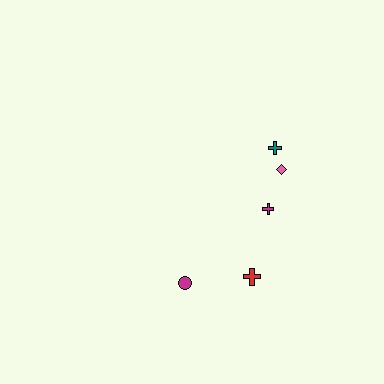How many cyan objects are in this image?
There are no cyan objects.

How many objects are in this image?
There are 5 objects.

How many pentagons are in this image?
There are no pentagons.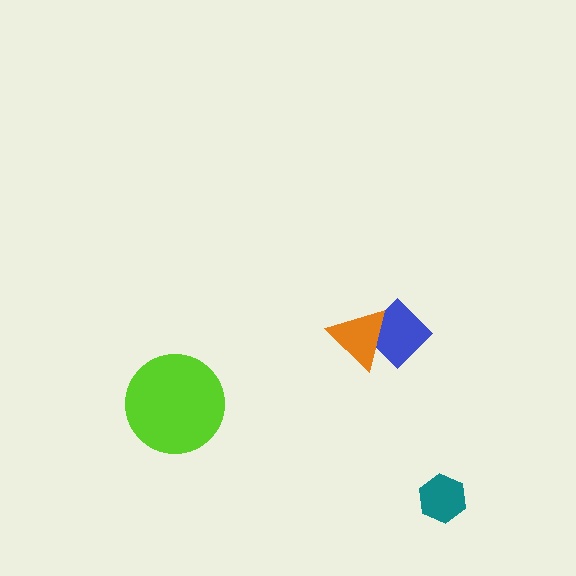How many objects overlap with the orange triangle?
1 object overlaps with the orange triangle.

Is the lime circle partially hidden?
No, no other shape covers it.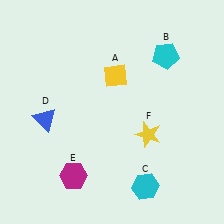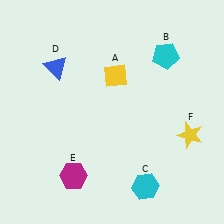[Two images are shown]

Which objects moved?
The objects that moved are: the blue triangle (D), the yellow star (F).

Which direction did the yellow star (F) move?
The yellow star (F) moved right.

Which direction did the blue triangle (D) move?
The blue triangle (D) moved up.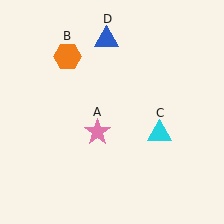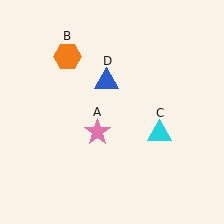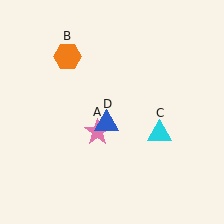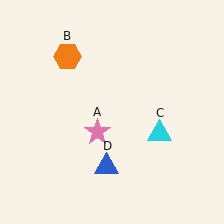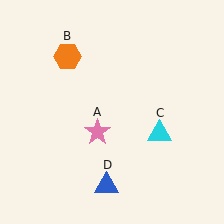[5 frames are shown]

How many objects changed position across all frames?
1 object changed position: blue triangle (object D).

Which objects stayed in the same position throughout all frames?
Pink star (object A) and orange hexagon (object B) and cyan triangle (object C) remained stationary.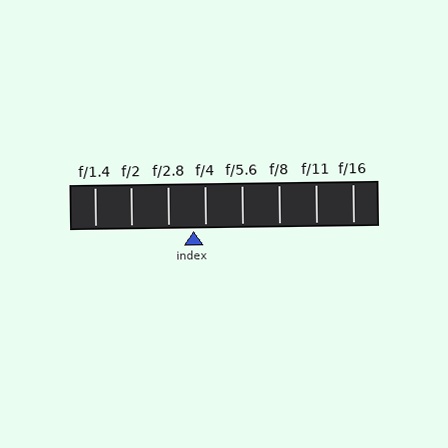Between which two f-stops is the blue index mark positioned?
The index mark is between f/2.8 and f/4.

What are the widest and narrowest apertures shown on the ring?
The widest aperture shown is f/1.4 and the narrowest is f/16.